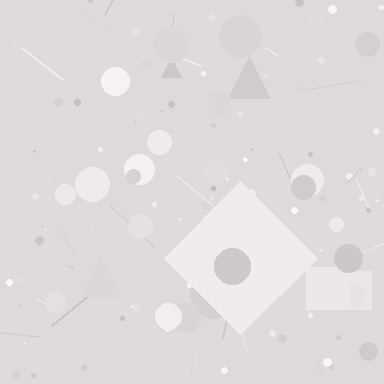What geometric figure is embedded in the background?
A diamond is embedded in the background.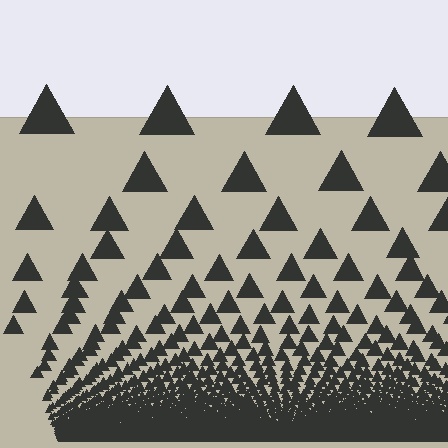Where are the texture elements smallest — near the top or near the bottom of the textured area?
Near the bottom.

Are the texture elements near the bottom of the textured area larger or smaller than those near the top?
Smaller. The gradient is inverted — elements near the bottom are smaller and denser.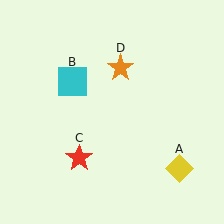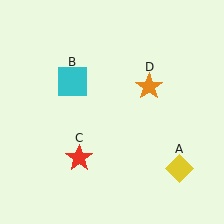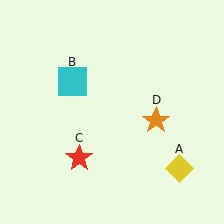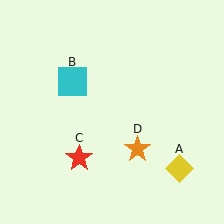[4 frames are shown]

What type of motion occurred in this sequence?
The orange star (object D) rotated clockwise around the center of the scene.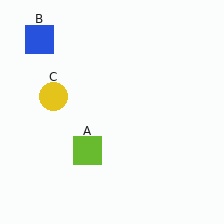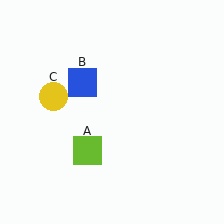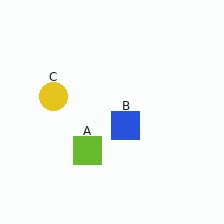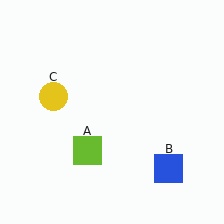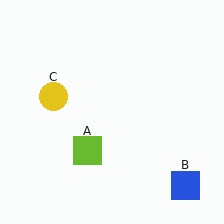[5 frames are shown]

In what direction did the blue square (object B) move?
The blue square (object B) moved down and to the right.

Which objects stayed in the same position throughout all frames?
Lime square (object A) and yellow circle (object C) remained stationary.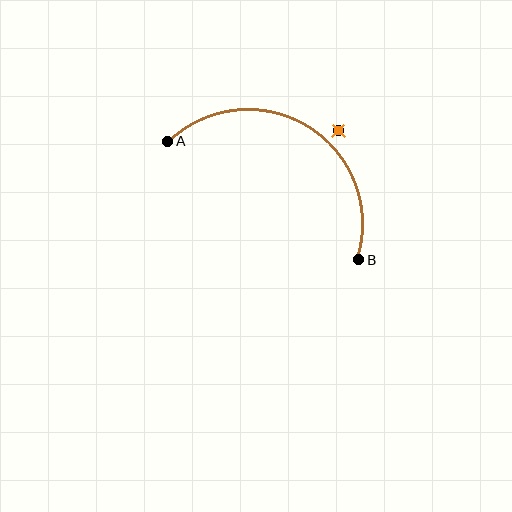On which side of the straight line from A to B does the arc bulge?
The arc bulges above the straight line connecting A and B.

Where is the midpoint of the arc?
The arc midpoint is the point on the curve farthest from the straight line joining A and B. It sits above that line.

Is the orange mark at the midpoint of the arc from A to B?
No — the orange mark does not lie on the arc at all. It sits slightly outside the curve.